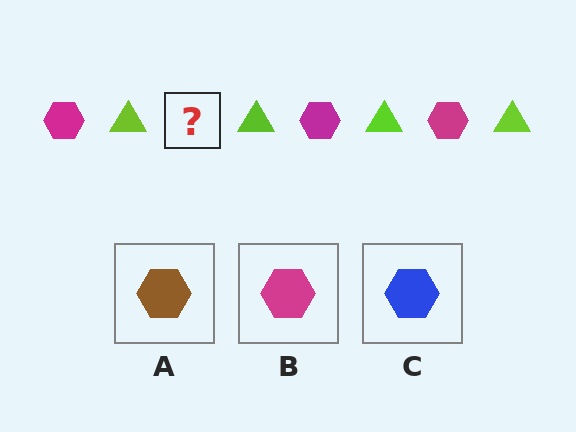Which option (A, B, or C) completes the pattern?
B.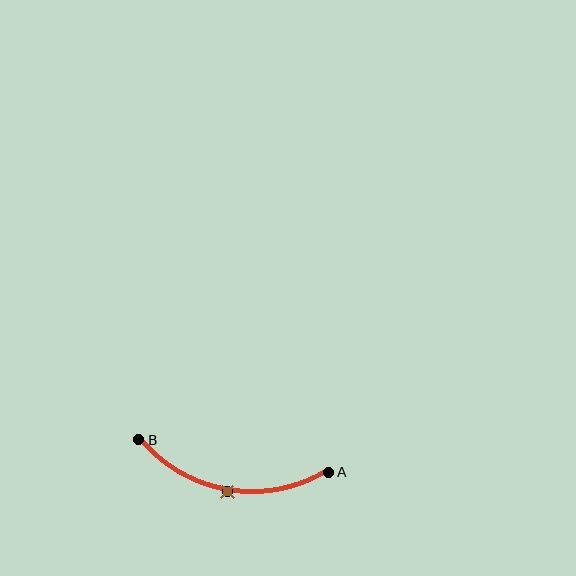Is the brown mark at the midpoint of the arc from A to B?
Yes. The brown mark lies on the arc at equal arc-length from both A and B — it is the arc midpoint.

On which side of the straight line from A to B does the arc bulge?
The arc bulges below the straight line connecting A and B.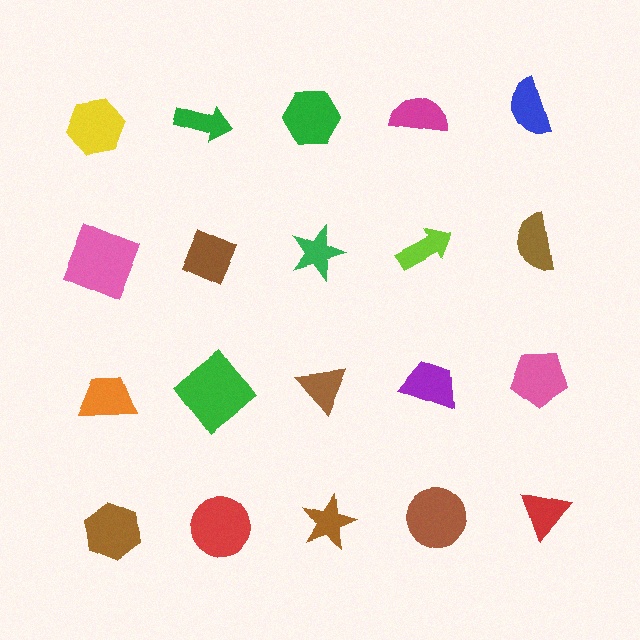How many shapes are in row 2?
5 shapes.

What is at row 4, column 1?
A brown hexagon.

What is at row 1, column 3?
A green hexagon.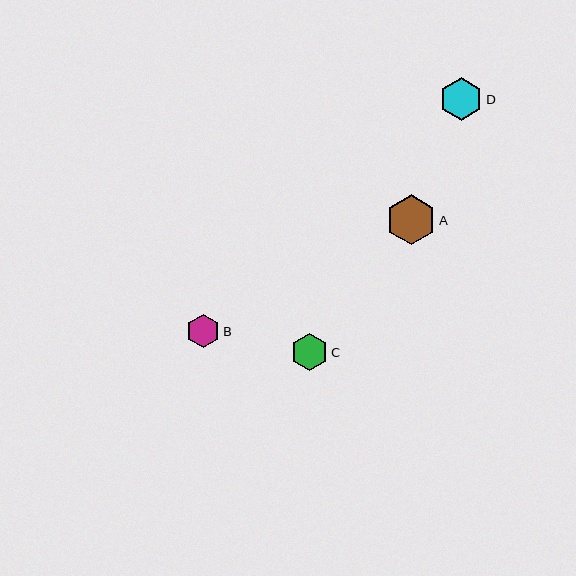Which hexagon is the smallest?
Hexagon B is the smallest with a size of approximately 33 pixels.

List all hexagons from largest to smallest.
From largest to smallest: A, D, C, B.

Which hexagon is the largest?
Hexagon A is the largest with a size of approximately 50 pixels.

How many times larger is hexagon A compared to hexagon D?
Hexagon A is approximately 1.2 times the size of hexagon D.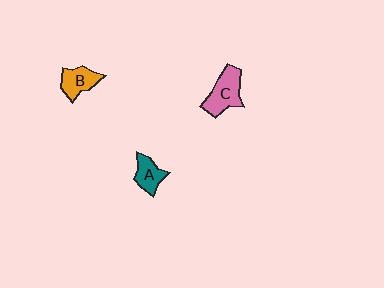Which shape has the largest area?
Shape C (pink).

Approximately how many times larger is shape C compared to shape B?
Approximately 1.3 times.